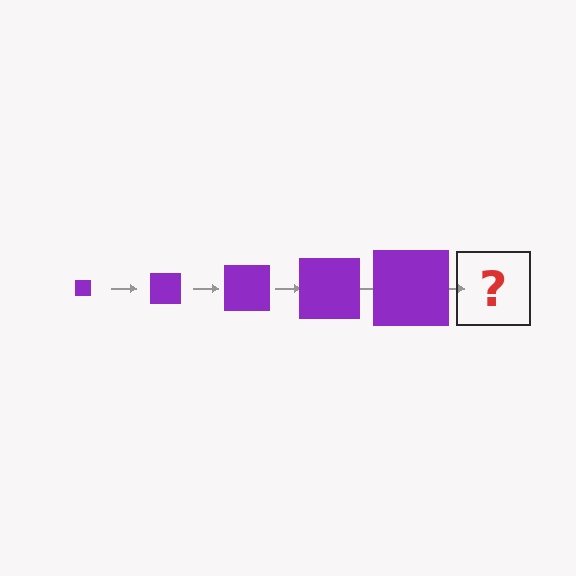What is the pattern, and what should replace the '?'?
The pattern is that the square gets progressively larger each step. The '?' should be a purple square, larger than the previous one.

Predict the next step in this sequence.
The next step is a purple square, larger than the previous one.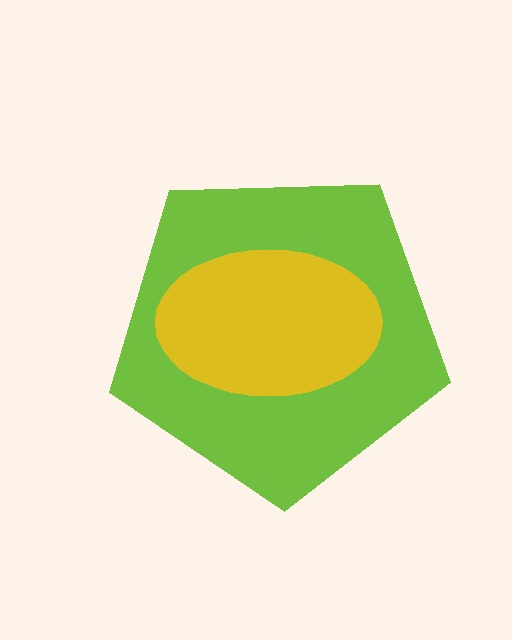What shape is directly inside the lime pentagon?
The yellow ellipse.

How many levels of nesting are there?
2.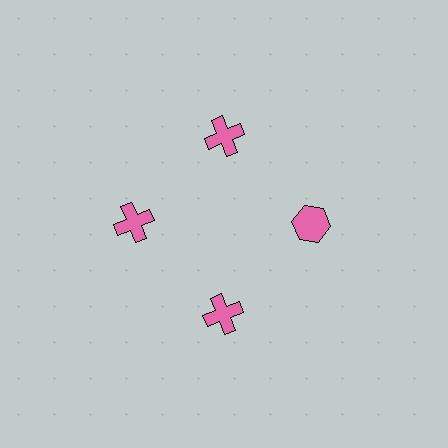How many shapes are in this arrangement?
There are 4 shapes arranged in a ring pattern.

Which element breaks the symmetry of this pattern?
The pink hexagon at roughly the 3 o'clock position breaks the symmetry. All other shapes are pink crosses.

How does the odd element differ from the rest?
It has a different shape: hexagon instead of cross.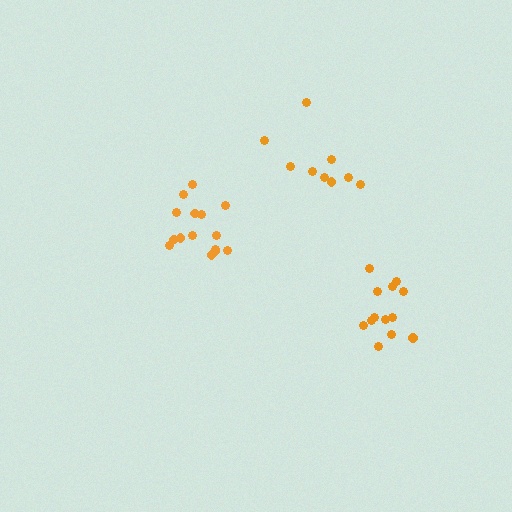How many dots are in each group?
Group 1: 9 dots, Group 2: 13 dots, Group 3: 15 dots (37 total).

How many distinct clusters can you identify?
There are 3 distinct clusters.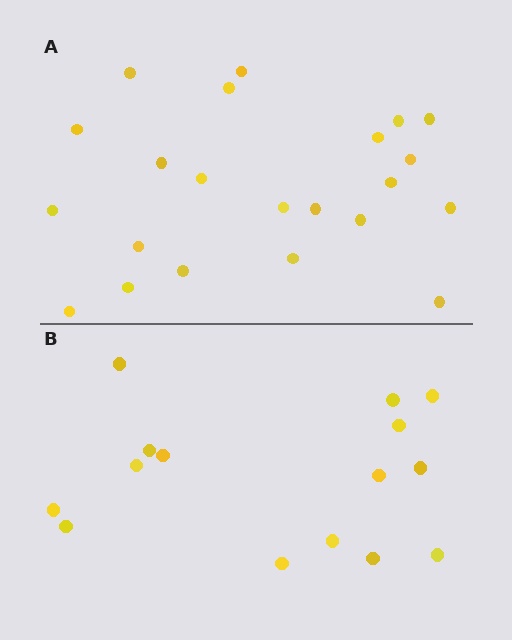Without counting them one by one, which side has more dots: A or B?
Region A (the top region) has more dots.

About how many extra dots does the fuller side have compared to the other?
Region A has roughly 8 or so more dots than region B.